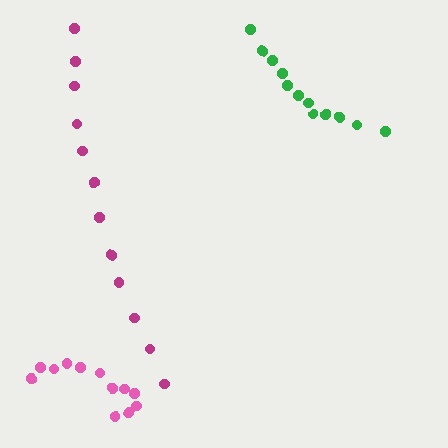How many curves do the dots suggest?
There are 3 distinct paths.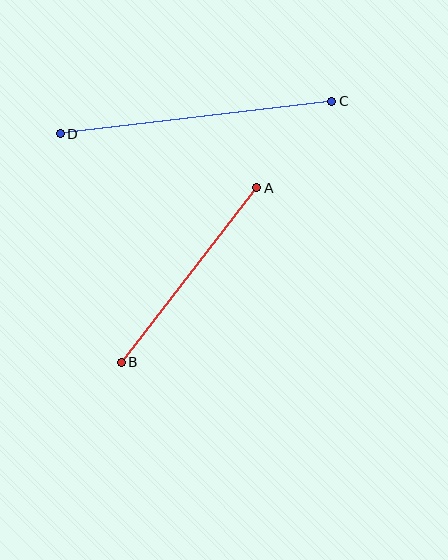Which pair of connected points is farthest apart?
Points C and D are farthest apart.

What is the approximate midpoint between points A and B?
The midpoint is at approximately (189, 275) pixels.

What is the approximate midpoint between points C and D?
The midpoint is at approximately (196, 117) pixels.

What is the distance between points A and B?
The distance is approximately 221 pixels.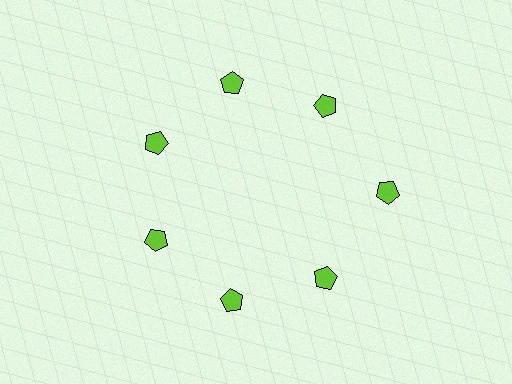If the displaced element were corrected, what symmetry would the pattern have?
It would have 7-fold rotational symmetry — the pattern would map onto itself every 51 degrees.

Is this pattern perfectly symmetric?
No. The 7 lime pentagons are arranged in a ring, but one element near the 3 o'clock position is pushed outward from the center, breaking the 7-fold rotational symmetry.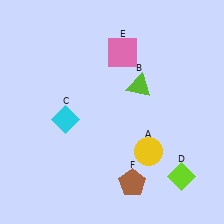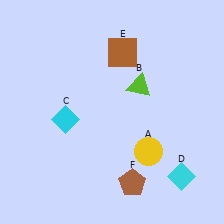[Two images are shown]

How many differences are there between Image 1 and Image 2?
There are 2 differences between the two images.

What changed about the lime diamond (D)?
In Image 1, D is lime. In Image 2, it changed to cyan.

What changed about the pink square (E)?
In Image 1, E is pink. In Image 2, it changed to brown.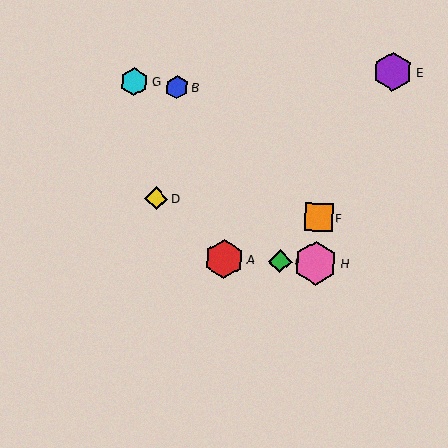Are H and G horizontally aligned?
No, H is at y≈263 and G is at y≈82.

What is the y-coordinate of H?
Object H is at y≈263.